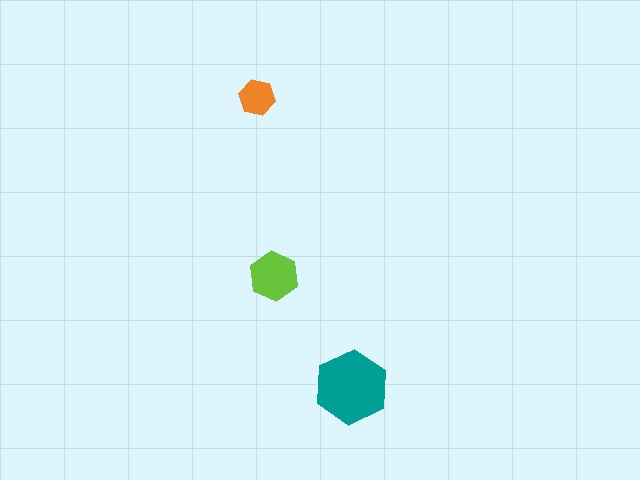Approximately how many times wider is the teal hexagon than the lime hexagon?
About 1.5 times wider.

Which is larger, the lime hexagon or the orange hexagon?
The lime one.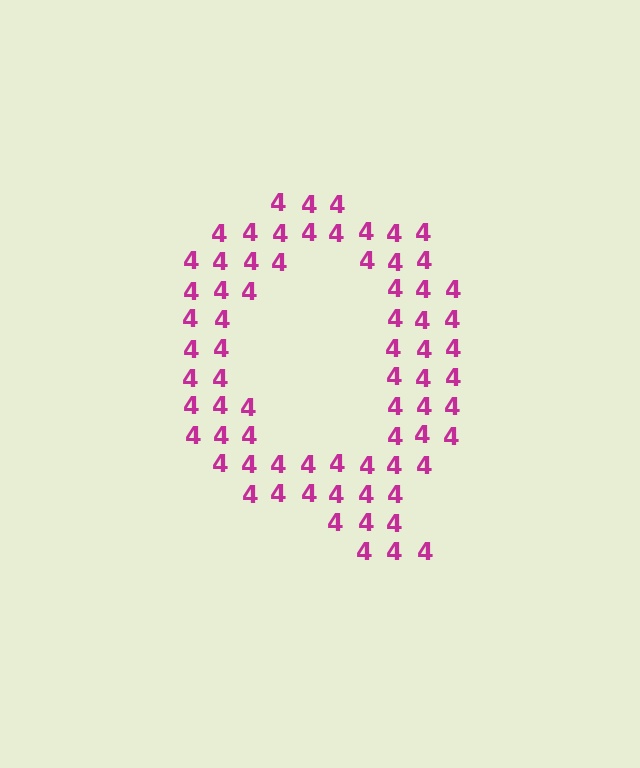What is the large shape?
The large shape is the letter Q.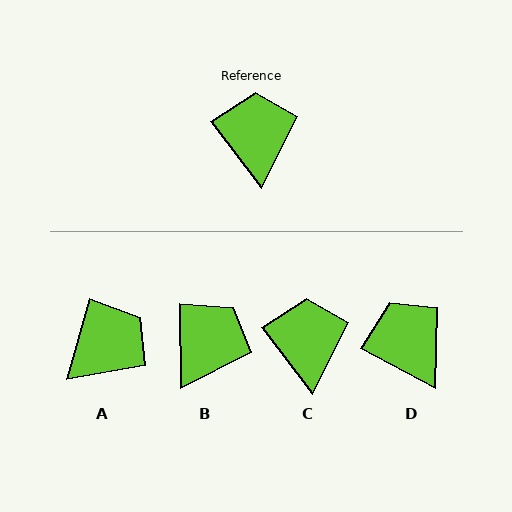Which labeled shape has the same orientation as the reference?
C.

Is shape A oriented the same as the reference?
No, it is off by about 53 degrees.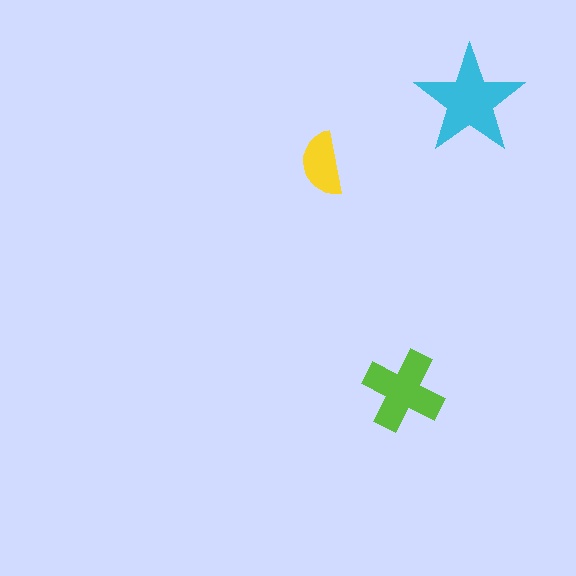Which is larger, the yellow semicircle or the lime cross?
The lime cross.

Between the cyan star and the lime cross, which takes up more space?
The cyan star.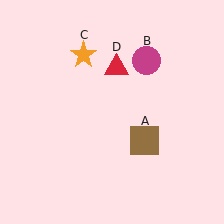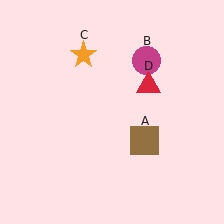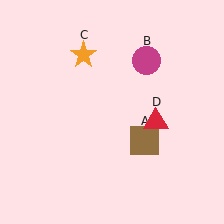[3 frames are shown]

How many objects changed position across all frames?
1 object changed position: red triangle (object D).